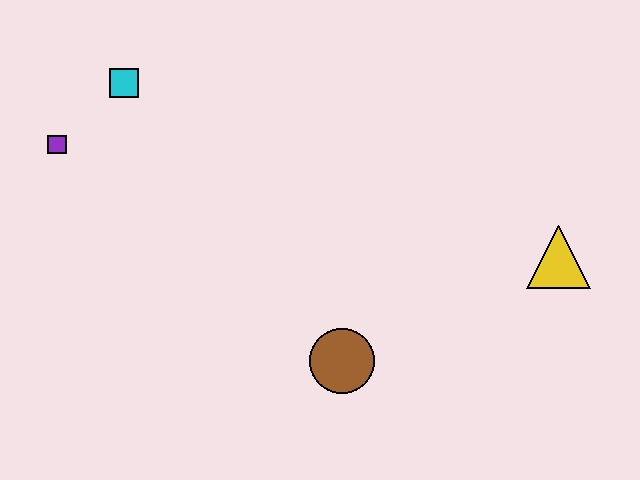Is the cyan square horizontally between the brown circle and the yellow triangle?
No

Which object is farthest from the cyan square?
The yellow triangle is farthest from the cyan square.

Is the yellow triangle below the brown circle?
No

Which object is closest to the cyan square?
The purple square is closest to the cyan square.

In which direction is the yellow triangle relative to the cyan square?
The yellow triangle is to the right of the cyan square.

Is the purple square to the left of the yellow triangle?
Yes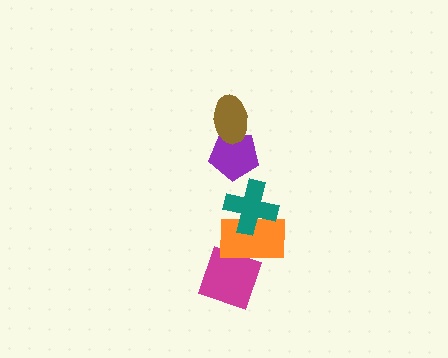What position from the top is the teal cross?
The teal cross is 3rd from the top.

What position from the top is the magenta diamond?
The magenta diamond is 5th from the top.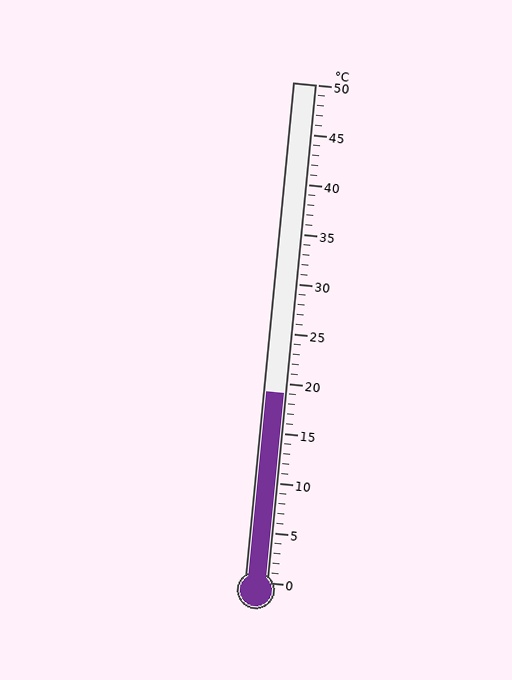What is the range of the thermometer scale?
The thermometer scale ranges from 0°C to 50°C.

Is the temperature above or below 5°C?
The temperature is above 5°C.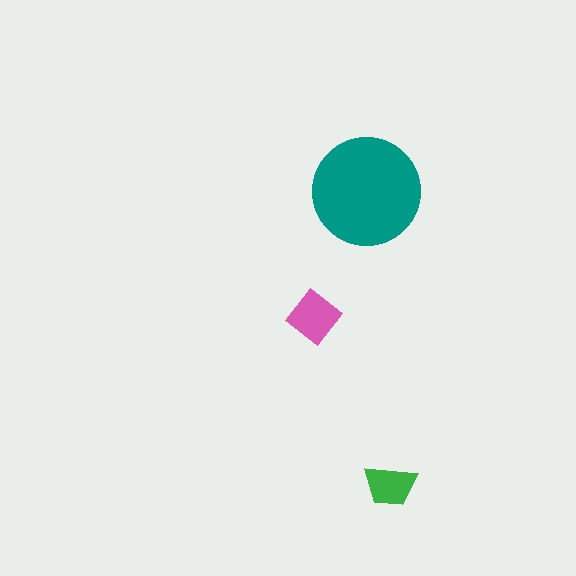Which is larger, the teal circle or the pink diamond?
The teal circle.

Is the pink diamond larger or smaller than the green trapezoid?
Larger.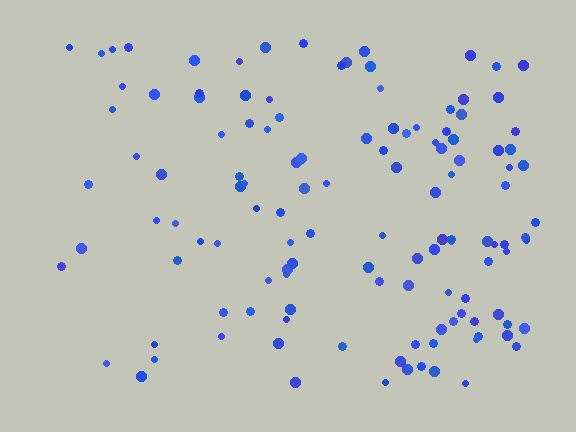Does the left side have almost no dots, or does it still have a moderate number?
Still a moderate number, just noticeably fewer than the right.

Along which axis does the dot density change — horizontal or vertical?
Horizontal.